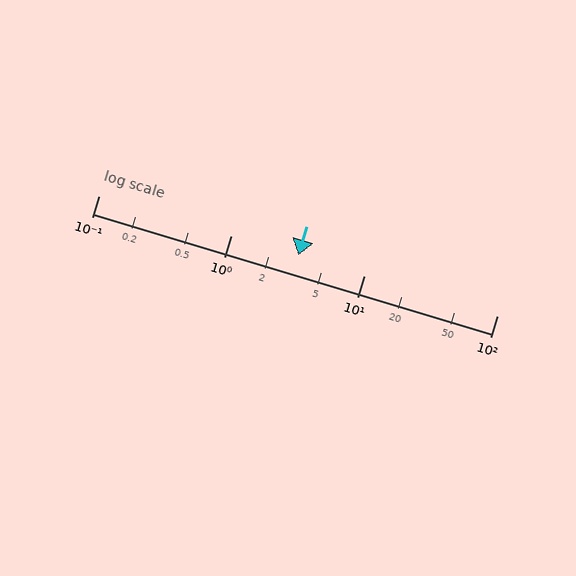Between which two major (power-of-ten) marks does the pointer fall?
The pointer is between 1 and 10.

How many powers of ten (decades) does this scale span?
The scale spans 3 decades, from 0.1 to 100.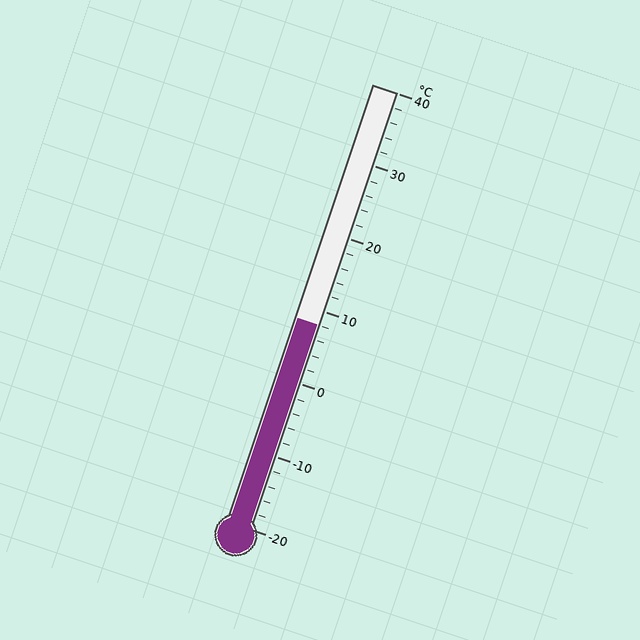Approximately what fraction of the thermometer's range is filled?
The thermometer is filled to approximately 45% of its range.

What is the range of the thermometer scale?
The thermometer scale ranges from -20°C to 40°C.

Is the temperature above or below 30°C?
The temperature is below 30°C.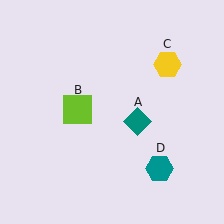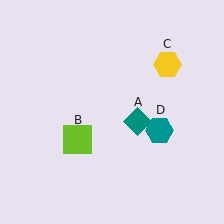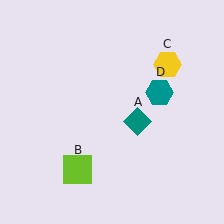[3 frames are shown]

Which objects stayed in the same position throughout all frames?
Teal diamond (object A) and yellow hexagon (object C) remained stationary.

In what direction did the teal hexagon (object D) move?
The teal hexagon (object D) moved up.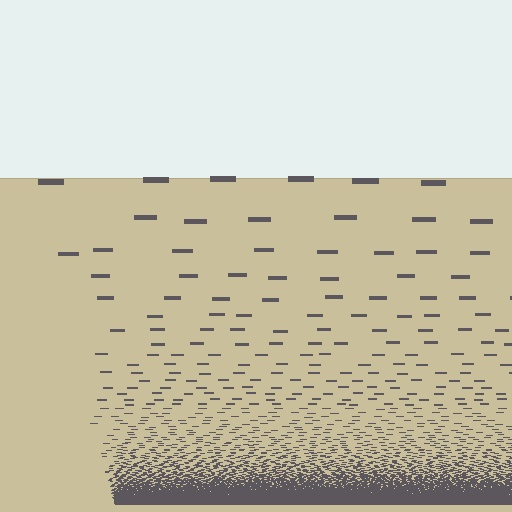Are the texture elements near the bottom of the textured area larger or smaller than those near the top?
Smaller. The gradient is inverted — elements near the bottom are smaller and denser.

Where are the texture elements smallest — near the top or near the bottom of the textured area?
Near the bottom.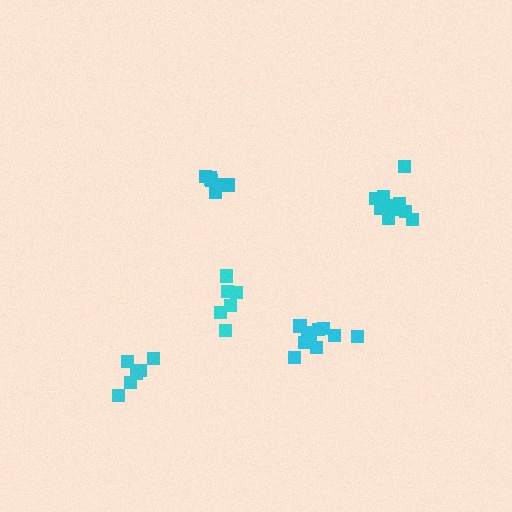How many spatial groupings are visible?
There are 5 spatial groupings.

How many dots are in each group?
Group 1: 11 dots, Group 2: 6 dots, Group 3: 6 dots, Group 4: 7 dots, Group 5: 11 dots (41 total).